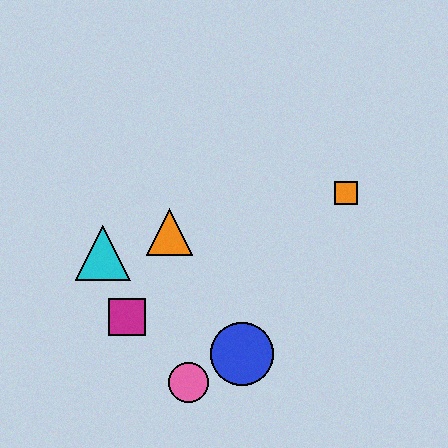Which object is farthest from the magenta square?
The orange square is farthest from the magenta square.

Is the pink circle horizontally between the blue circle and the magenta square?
Yes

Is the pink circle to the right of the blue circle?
No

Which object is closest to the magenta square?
The cyan triangle is closest to the magenta square.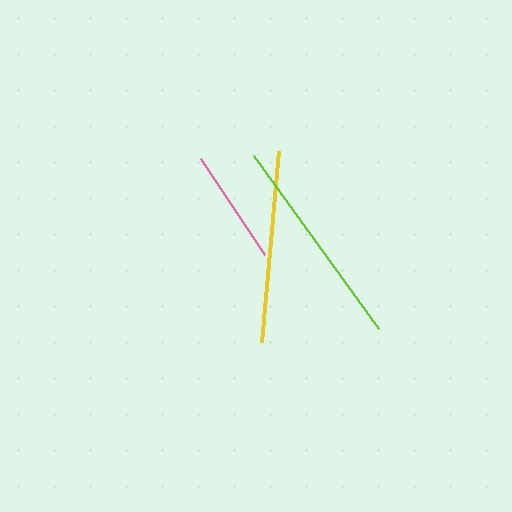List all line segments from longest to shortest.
From longest to shortest: lime, yellow, pink.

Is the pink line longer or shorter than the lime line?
The lime line is longer than the pink line.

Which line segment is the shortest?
The pink line is the shortest at approximately 116 pixels.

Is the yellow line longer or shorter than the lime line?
The lime line is longer than the yellow line.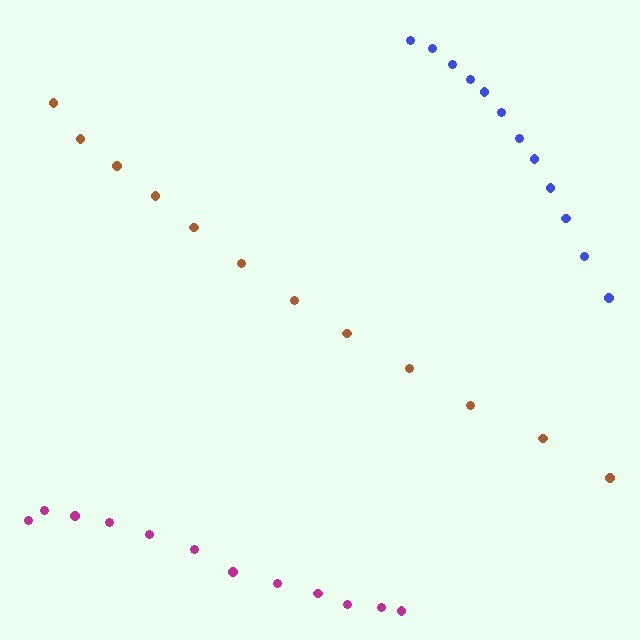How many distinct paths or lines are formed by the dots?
There are 3 distinct paths.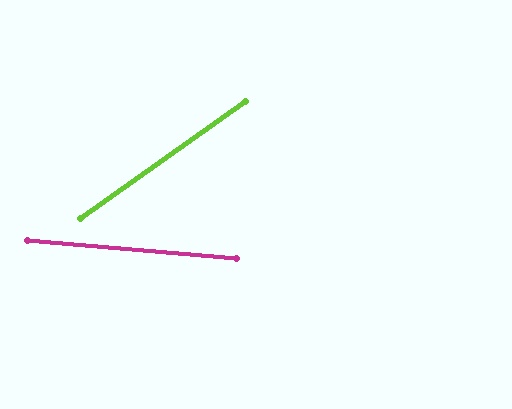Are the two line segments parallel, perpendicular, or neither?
Neither parallel nor perpendicular — they differ by about 40°.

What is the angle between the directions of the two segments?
Approximately 40 degrees.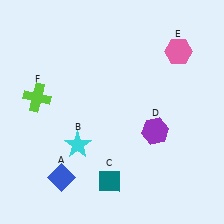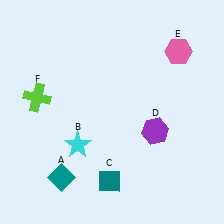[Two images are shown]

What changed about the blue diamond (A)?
In Image 1, A is blue. In Image 2, it changed to teal.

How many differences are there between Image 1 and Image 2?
There is 1 difference between the two images.